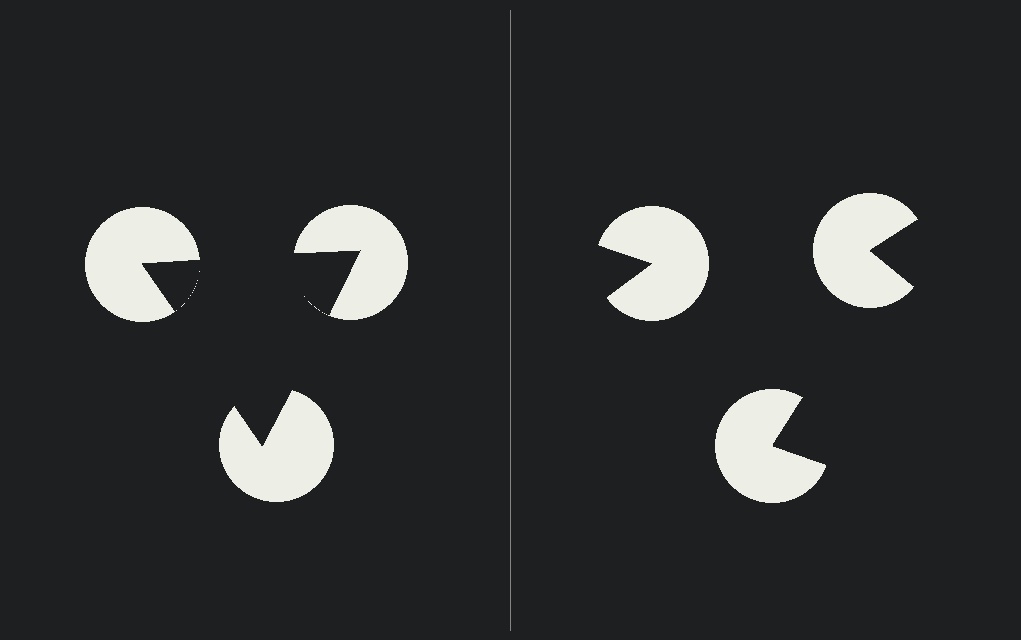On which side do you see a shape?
An illusory triangle appears on the left side. On the right side the wedge cuts are rotated, so no coherent shape forms.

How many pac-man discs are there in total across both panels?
6 — 3 on each side.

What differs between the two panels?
The pac-man discs are positioned identically on both sides; only the wedge orientations differ. On the left they align to a triangle; on the right they are misaligned.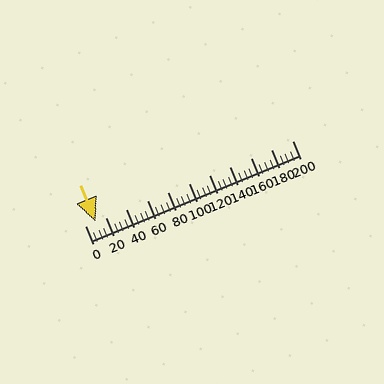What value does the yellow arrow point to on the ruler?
The yellow arrow points to approximately 10.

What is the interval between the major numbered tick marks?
The major tick marks are spaced 20 units apart.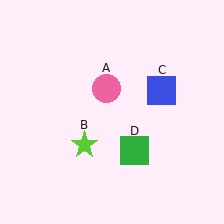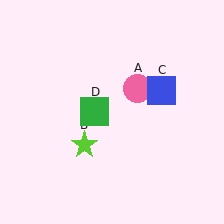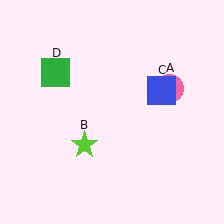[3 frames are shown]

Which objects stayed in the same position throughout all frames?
Lime star (object B) and blue square (object C) remained stationary.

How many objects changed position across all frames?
2 objects changed position: pink circle (object A), green square (object D).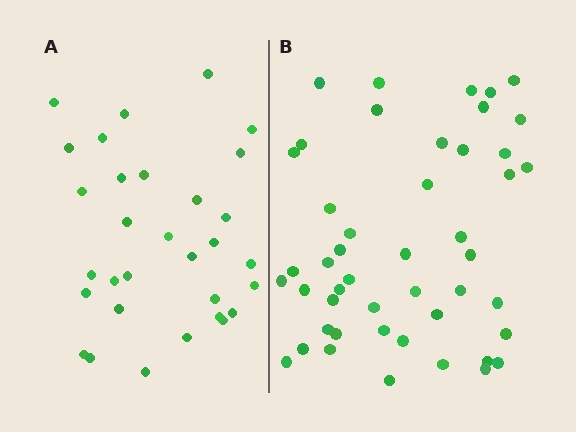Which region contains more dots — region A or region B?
Region B (the right region) has more dots.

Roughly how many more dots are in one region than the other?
Region B has approximately 15 more dots than region A.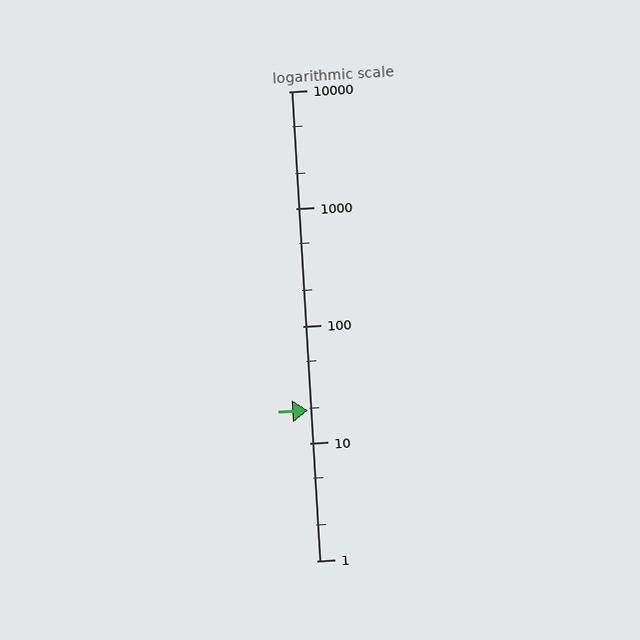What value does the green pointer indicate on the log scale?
The pointer indicates approximately 19.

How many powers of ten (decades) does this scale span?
The scale spans 4 decades, from 1 to 10000.